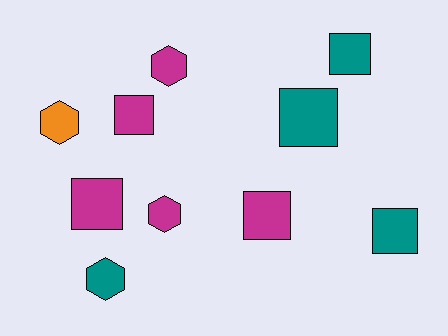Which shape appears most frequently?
Square, with 6 objects.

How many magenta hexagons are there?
There are 2 magenta hexagons.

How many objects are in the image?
There are 10 objects.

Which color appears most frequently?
Magenta, with 5 objects.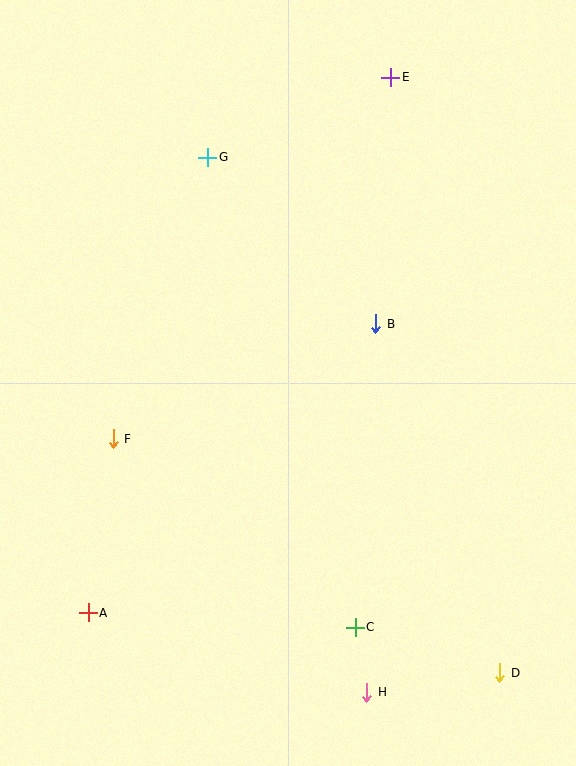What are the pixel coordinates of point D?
Point D is at (500, 673).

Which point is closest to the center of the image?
Point B at (376, 324) is closest to the center.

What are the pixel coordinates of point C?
Point C is at (355, 627).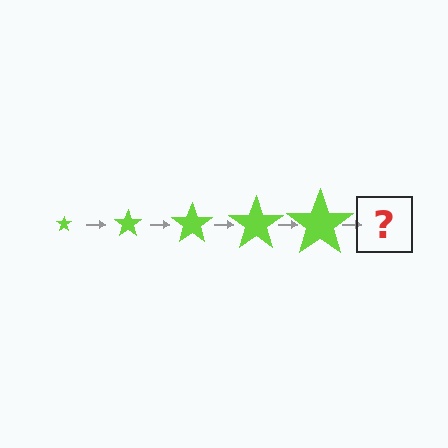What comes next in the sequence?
The next element should be a lime star, larger than the previous one.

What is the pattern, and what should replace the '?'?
The pattern is that the star gets progressively larger each step. The '?' should be a lime star, larger than the previous one.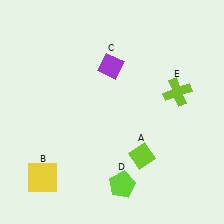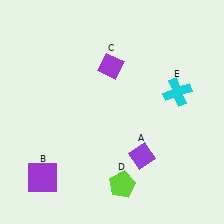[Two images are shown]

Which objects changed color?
A changed from lime to purple. B changed from yellow to purple. E changed from lime to cyan.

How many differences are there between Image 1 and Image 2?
There are 3 differences between the two images.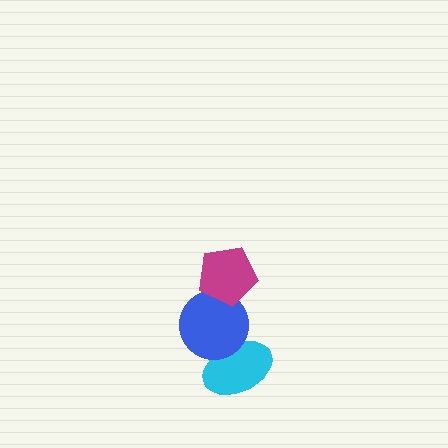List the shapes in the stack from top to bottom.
From top to bottom: the magenta pentagon, the blue circle, the cyan ellipse.